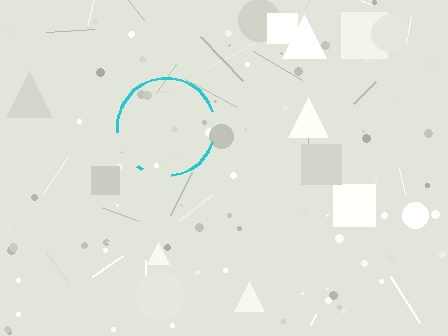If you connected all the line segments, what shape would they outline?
They would outline a circle.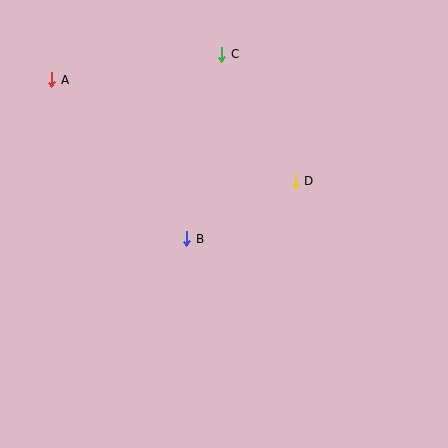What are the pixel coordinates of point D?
Point D is at (295, 181).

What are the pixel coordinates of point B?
Point B is at (187, 239).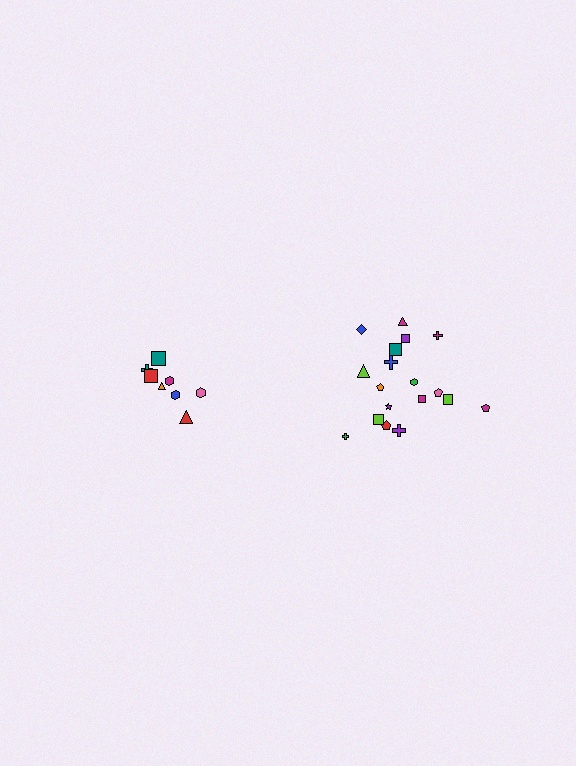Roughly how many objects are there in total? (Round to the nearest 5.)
Roughly 25 objects in total.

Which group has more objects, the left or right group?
The right group.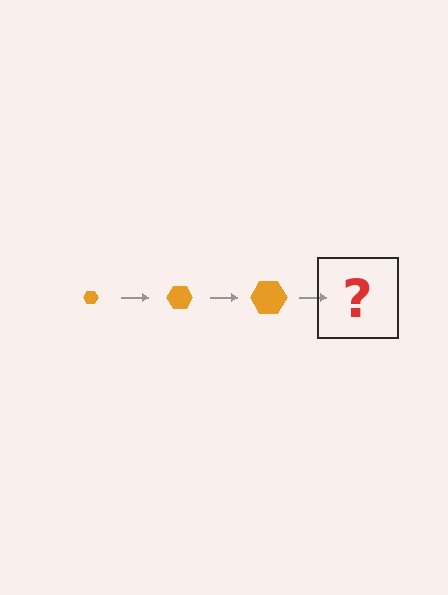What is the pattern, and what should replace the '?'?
The pattern is that the hexagon gets progressively larger each step. The '?' should be an orange hexagon, larger than the previous one.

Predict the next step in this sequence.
The next step is an orange hexagon, larger than the previous one.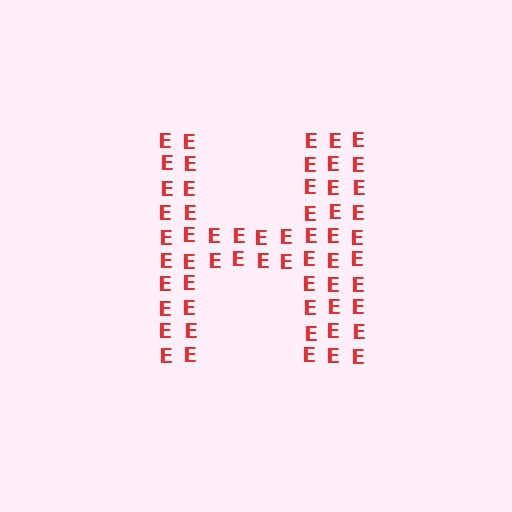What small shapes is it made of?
It is made of small letter E's.